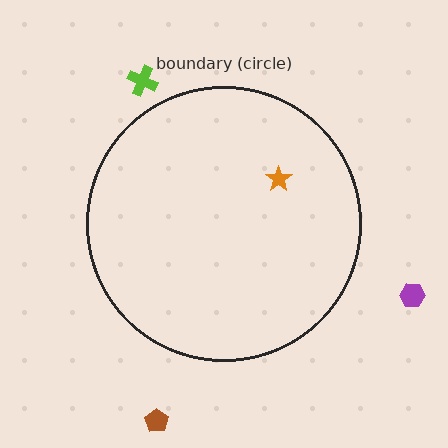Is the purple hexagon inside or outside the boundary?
Outside.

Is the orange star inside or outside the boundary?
Inside.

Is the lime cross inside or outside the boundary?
Outside.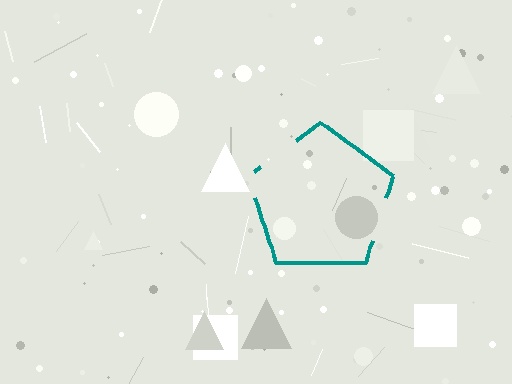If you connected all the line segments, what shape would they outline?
They would outline a pentagon.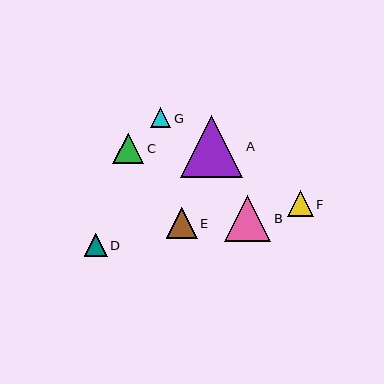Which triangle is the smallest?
Triangle G is the smallest with a size of approximately 20 pixels.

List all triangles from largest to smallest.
From largest to smallest: A, B, E, C, F, D, G.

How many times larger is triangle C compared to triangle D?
Triangle C is approximately 1.3 times the size of triangle D.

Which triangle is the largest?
Triangle A is the largest with a size of approximately 62 pixels.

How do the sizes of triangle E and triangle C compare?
Triangle E and triangle C are approximately the same size.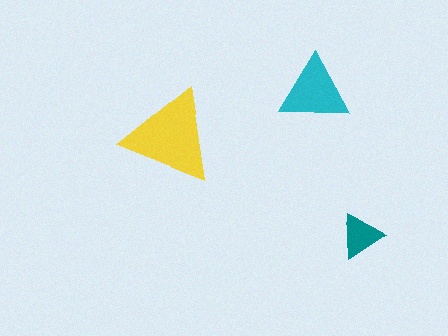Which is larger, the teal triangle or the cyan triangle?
The cyan one.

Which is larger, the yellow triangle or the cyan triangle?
The yellow one.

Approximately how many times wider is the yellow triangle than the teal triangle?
About 2 times wider.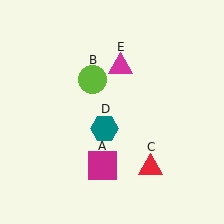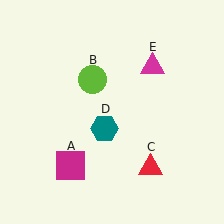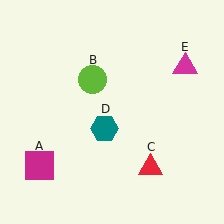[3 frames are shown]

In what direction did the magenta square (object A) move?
The magenta square (object A) moved left.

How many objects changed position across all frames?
2 objects changed position: magenta square (object A), magenta triangle (object E).